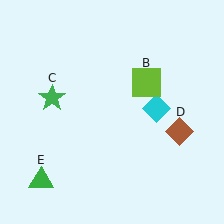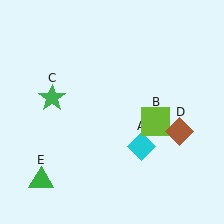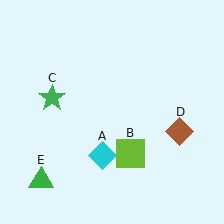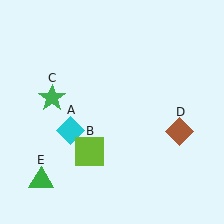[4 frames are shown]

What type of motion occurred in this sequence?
The cyan diamond (object A), lime square (object B) rotated clockwise around the center of the scene.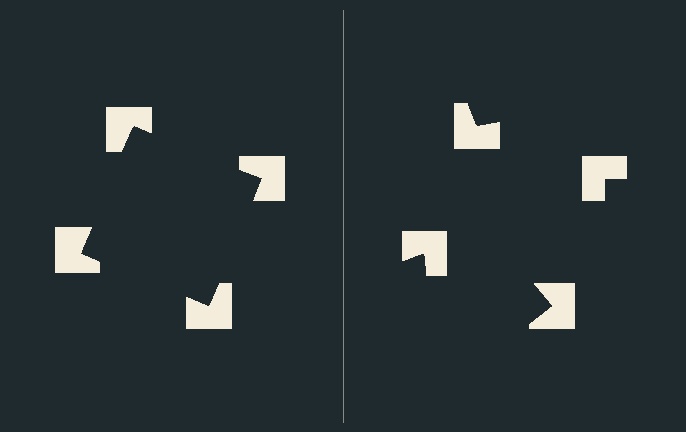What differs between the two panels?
The notched squares are positioned identically on both sides; only the wedge orientations differ. On the left they align to a square; on the right they are misaligned.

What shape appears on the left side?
An illusory square.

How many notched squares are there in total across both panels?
8 — 4 on each side.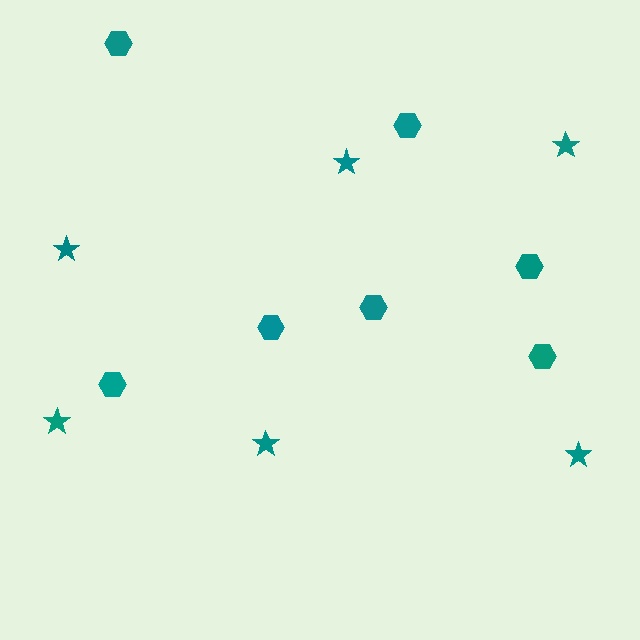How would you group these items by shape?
There are 2 groups: one group of stars (6) and one group of hexagons (7).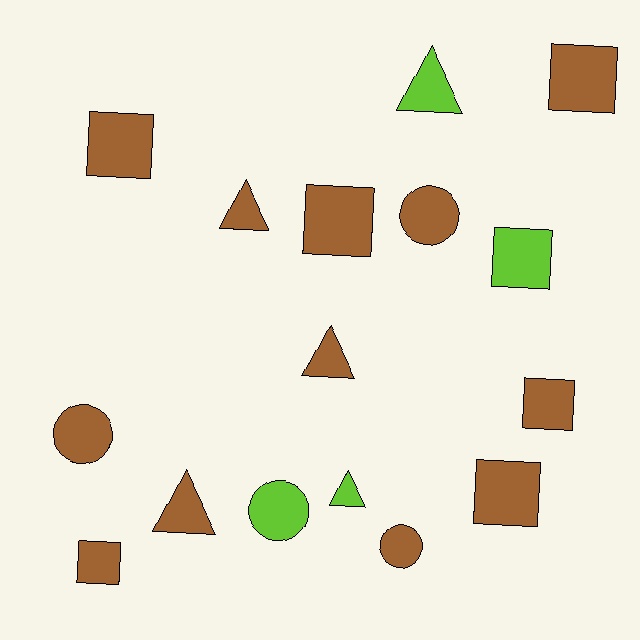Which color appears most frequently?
Brown, with 12 objects.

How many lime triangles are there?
There are 2 lime triangles.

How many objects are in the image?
There are 16 objects.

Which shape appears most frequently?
Square, with 7 objects.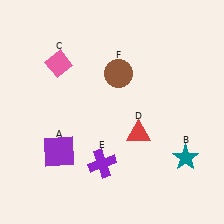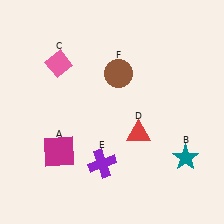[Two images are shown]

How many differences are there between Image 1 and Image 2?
There is 1 difference between the two images.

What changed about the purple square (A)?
In Image 1, A is purple. In Image 2, it changed to magenta.